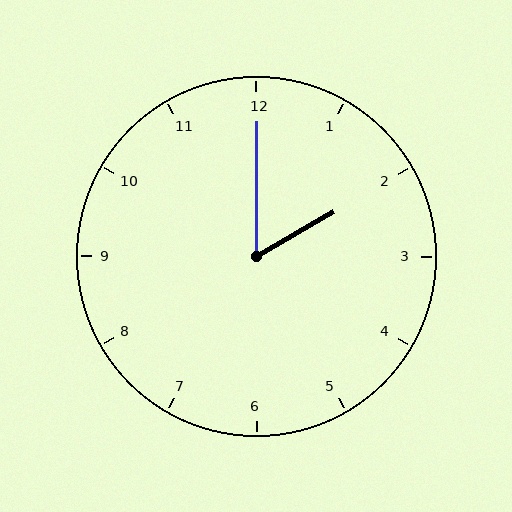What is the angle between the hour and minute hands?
Approximately 60 degrees.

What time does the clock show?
2:00.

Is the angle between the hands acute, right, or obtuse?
It is acute.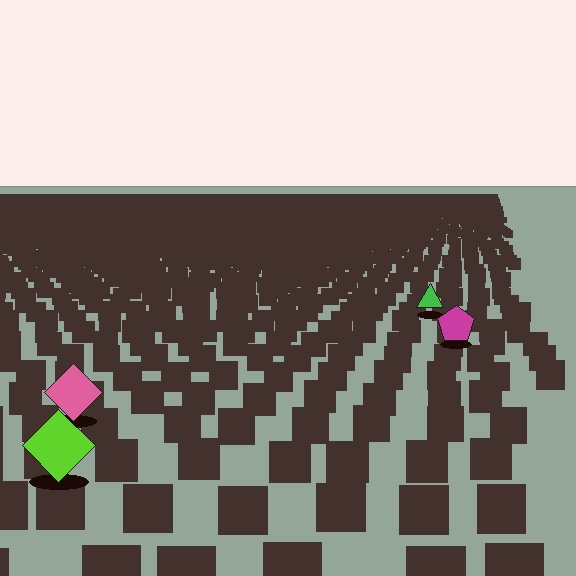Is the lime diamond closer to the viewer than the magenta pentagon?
Yes. The lime diamond is closer — you can tell from the texture gradient: the ground texture is coarser near it.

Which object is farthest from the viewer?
The green triangle is farthest from the viewer. It appears smaller and the ground texture around it is denser.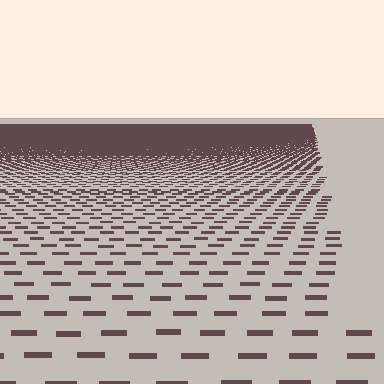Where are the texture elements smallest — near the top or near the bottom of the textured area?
Near the top.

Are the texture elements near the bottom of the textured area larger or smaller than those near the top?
Larger. Near the bottom, elements are closer to the viewer and appear at a bigger on-screen size.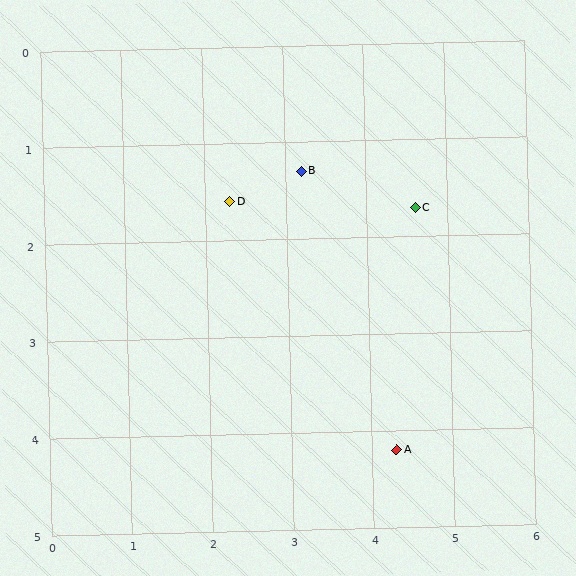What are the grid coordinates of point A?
Point A is at approximately (4.3, 4.2).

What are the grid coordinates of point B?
Point B is at approximately (3.2, 1.3).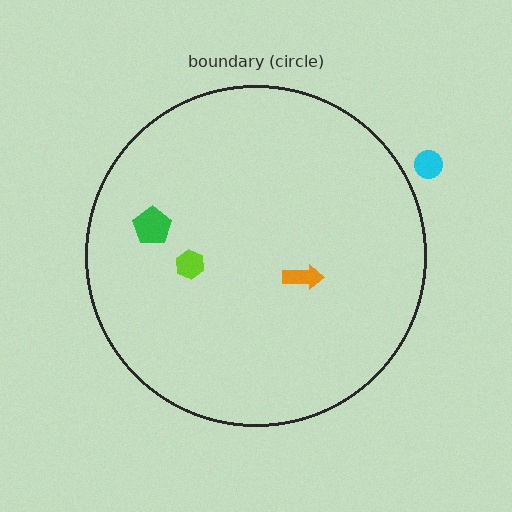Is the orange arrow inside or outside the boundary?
Inside.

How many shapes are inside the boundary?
3 inside, 1 outside.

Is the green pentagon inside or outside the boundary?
Inside.